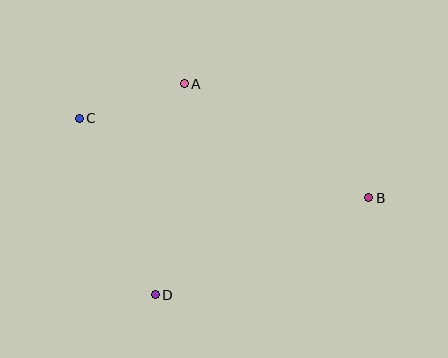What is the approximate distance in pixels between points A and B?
The distance between A and B is approximately 217 pixels.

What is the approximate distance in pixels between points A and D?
The distance between A and D is approximately 213 pixels.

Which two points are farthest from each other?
Points B and C are farthest from each other.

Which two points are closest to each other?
Points A and C are closest to each other.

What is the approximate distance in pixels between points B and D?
The distance between B and D is approximately 234 pixels.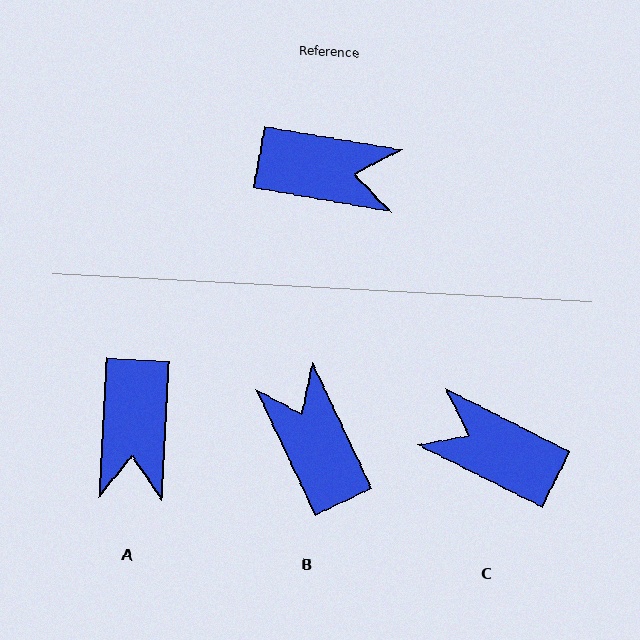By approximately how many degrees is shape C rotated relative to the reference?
Approximately 163 degrees counter-clockwise.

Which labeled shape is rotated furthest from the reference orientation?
C, about 163 degrees away.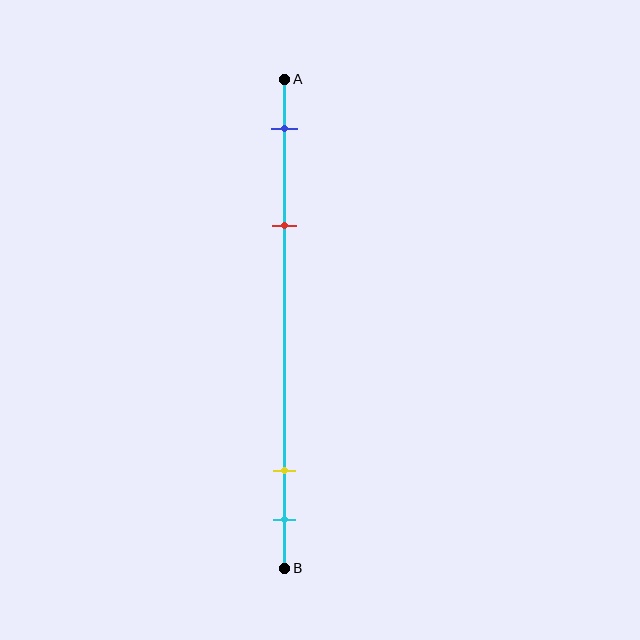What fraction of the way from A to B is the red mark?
The red mark is approximately 30% (0.3) of the way from A to B.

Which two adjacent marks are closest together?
The yellow and cyan marks are the closest adjacent pair.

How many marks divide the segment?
There are 4 marks dividing the segment.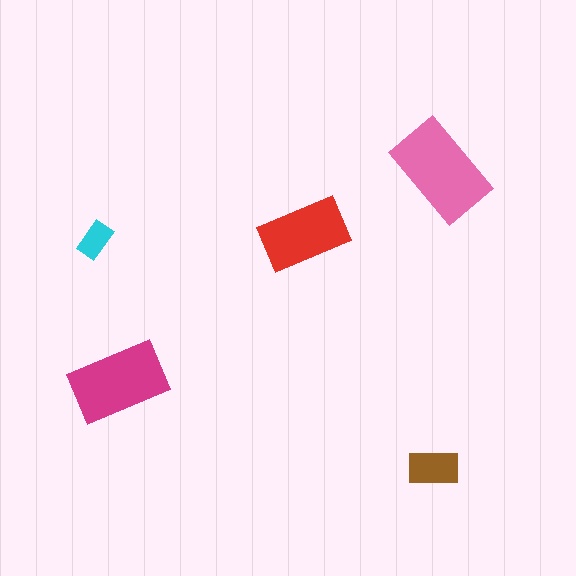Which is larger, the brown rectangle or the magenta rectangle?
The magenta one.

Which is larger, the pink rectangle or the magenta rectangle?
The pink one.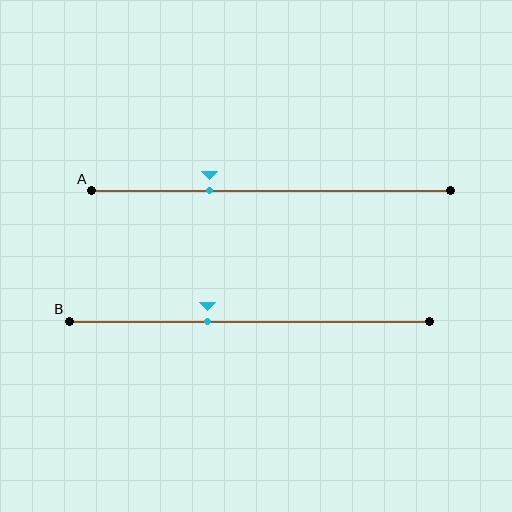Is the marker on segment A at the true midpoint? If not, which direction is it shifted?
No, the marker on segment A is shifted to the left by about 17% of the segment length.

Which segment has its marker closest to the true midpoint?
Segment B has its marker closest to the true midpoint.